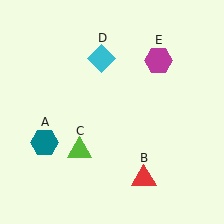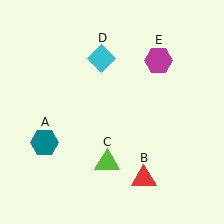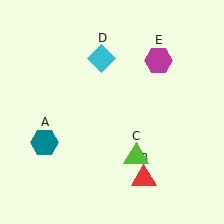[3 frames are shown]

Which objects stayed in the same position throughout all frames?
Teal hexagon (object A) and red triangle (object B) and cyan diamond (object D) and magenta hexagon (object E) remained stationary.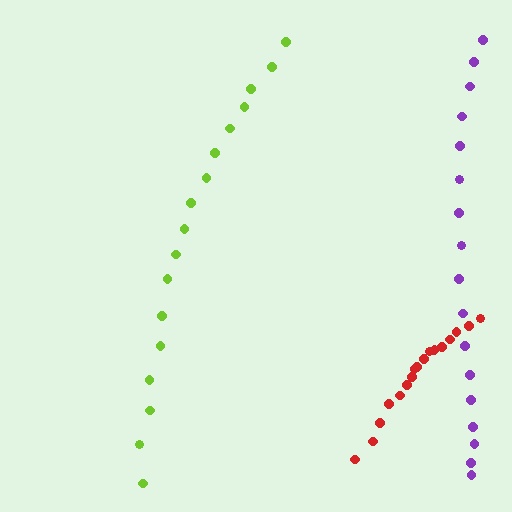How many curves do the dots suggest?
There are 3 distinct paths.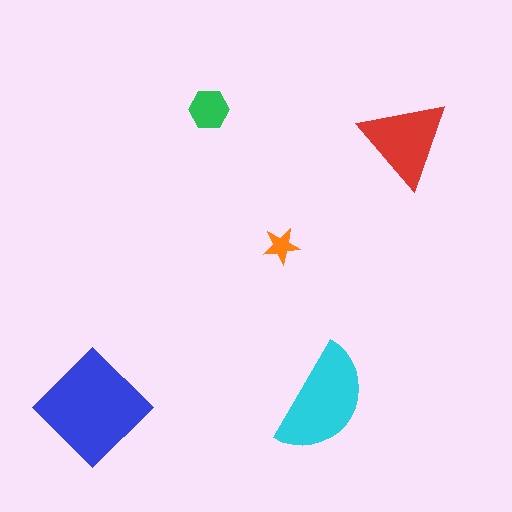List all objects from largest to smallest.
The blue diamond, the cyan semicircle, the red triangle, the green hexagon, the orange star.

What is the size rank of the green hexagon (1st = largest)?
4th.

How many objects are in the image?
There are 5 objects in the image.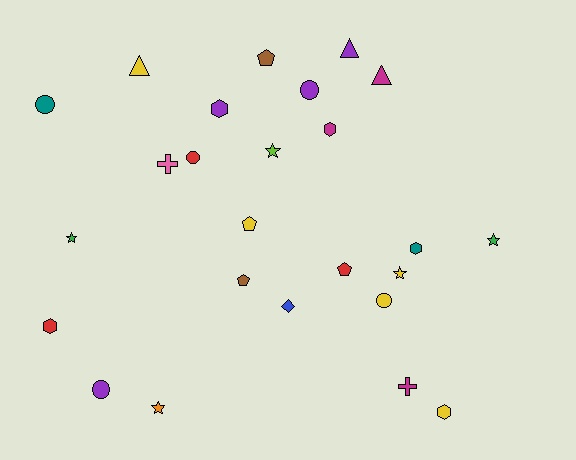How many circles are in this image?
There are 5 circles.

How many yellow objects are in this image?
There are 5 yellow objects.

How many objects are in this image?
There are 25 objects.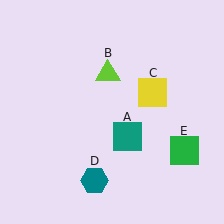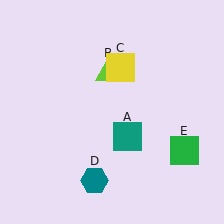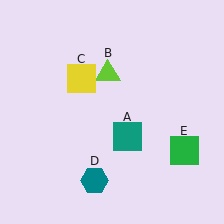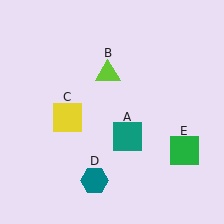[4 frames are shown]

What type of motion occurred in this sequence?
The yellow square (object C) rotated counterclockwise around the center of the scene.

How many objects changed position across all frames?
1 object changed position: yellow square (object C).